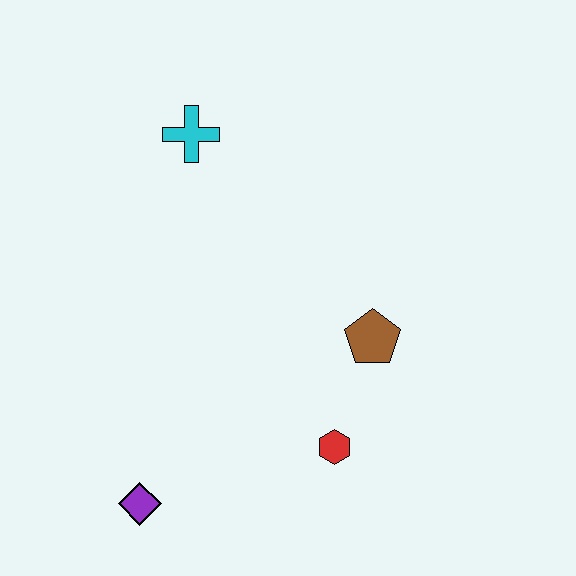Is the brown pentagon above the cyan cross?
No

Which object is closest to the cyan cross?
The brown pentagon is closest to the cyan cross.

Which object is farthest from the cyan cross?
The purple diamond is farthest from the cyan cross.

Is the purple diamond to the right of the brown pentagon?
No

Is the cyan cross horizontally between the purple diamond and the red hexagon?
Yes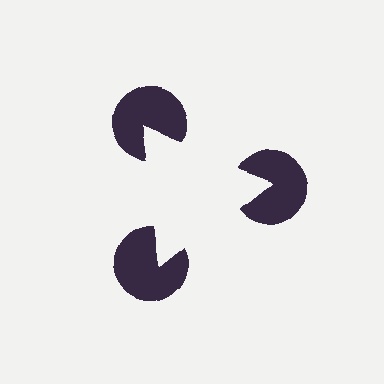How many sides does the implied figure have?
3 sides.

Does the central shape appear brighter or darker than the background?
It typically appears slightly brighter than the background, even though no actual brightness change is drawn.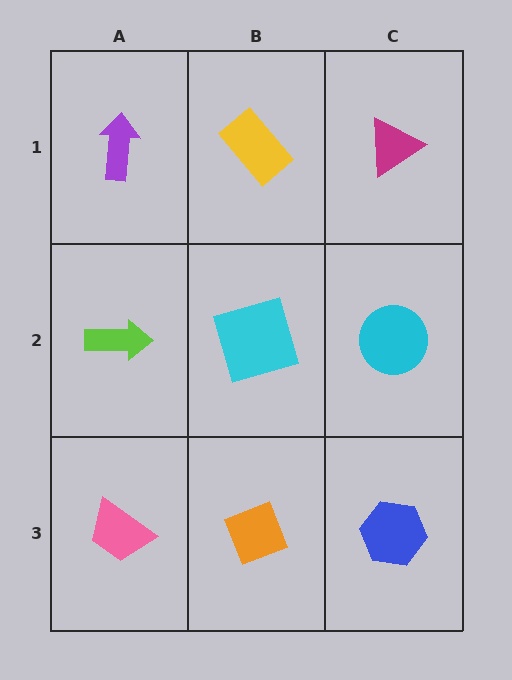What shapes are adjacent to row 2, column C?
A magenta triangle (row 1, column C), a blue hexagon (row 3, column C), a cyan square (row 2, column B).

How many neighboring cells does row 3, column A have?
2.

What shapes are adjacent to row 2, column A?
A purple arrow (row 1, column A), a pink trapezoid (row 3, column A), a cyan square (row 2, column B).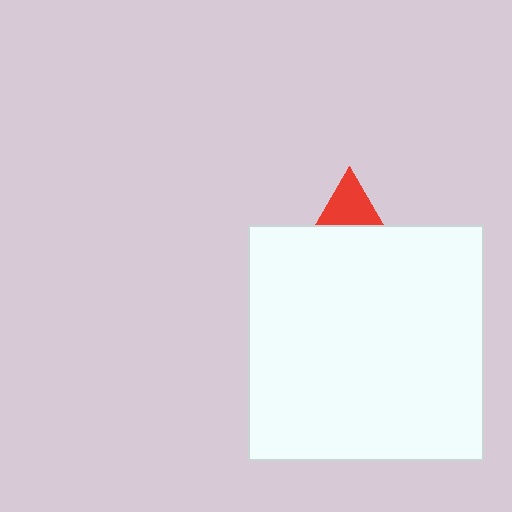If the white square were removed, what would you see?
You would see the complete red triangle.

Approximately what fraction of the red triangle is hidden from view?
Roughly 69% of the red triangle is hidden behind the white square.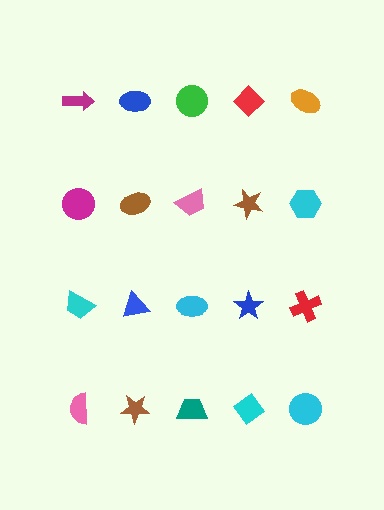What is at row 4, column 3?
A teal trapezoid.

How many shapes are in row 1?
5 shapes.